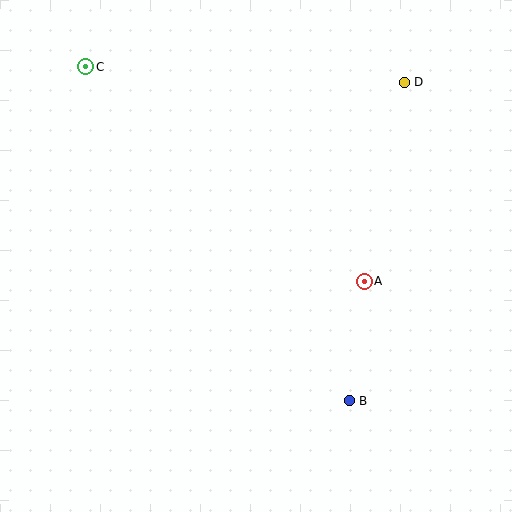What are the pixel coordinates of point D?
Point D is at (404, 82).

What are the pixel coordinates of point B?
Point B is at (349, 401).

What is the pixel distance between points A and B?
The distance between A and B is 121 pixels.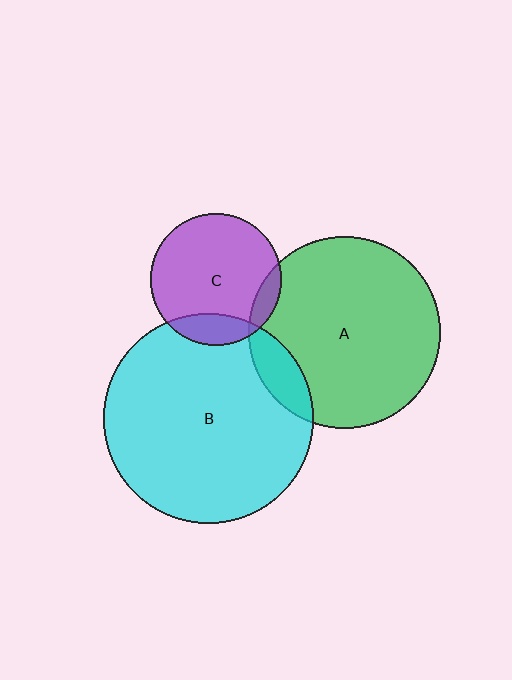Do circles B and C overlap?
Yes.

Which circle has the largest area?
Circle B (cyan).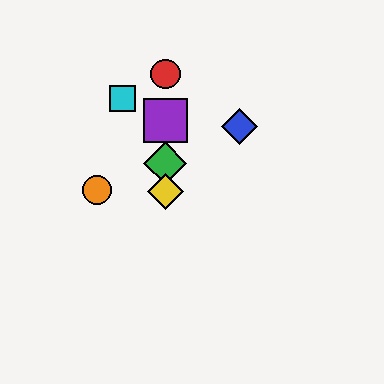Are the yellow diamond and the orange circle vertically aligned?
No, the yellow diamond is at x≈165 and the orange circle is at x≈97.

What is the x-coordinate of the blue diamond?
The blue diamond is at x≈240.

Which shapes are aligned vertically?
The red circle, the green diamond, the yellow diamond, the purple square are aligned vertically.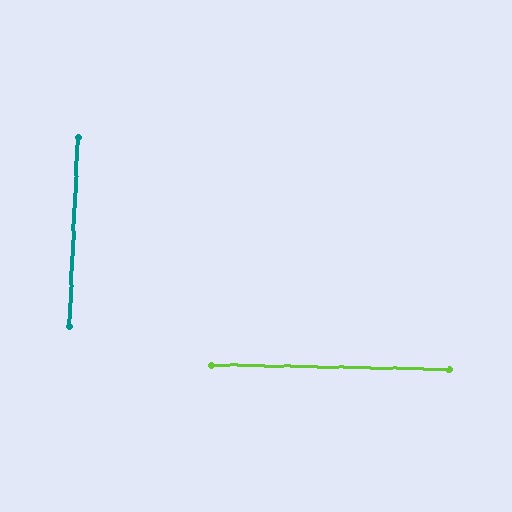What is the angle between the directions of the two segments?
Approximately 89 degrees.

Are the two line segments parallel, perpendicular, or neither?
Perpendicular — they meet at approximately 89°.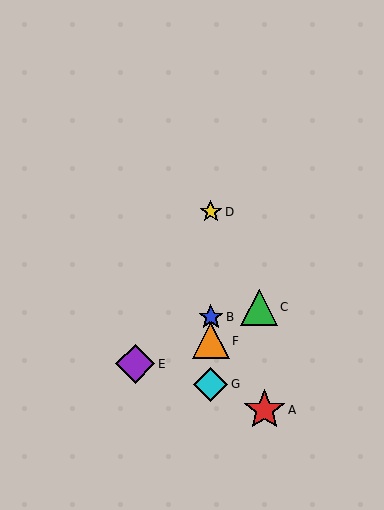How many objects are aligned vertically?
4 objects (B, D, F, G) are aligned vertically.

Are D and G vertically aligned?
Yes, both are at x≈211.